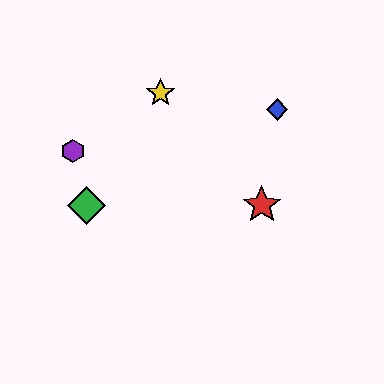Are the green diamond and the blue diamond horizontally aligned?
No, the green diamond is at y≈205 and the blue diamond is at y≈110.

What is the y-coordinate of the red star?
The red star is at y≈205.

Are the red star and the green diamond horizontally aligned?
Yes, both are at y≈205.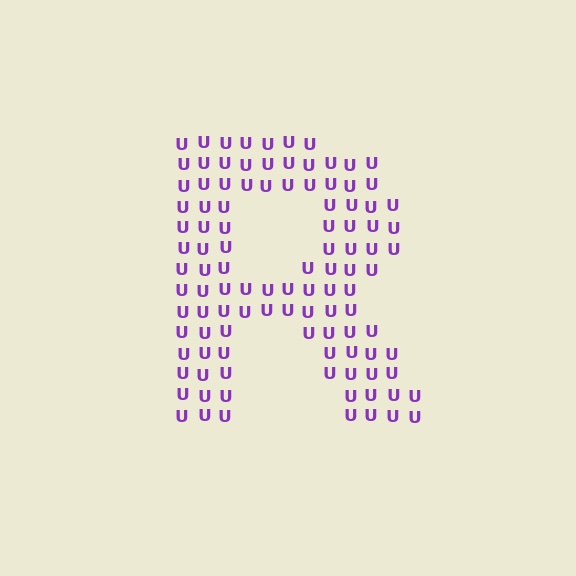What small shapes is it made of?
It is made of small letter U's.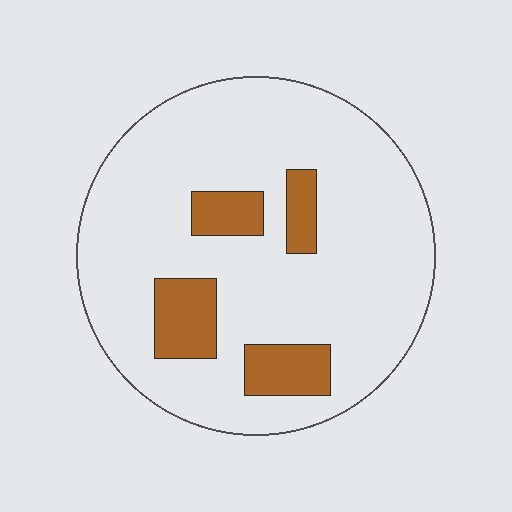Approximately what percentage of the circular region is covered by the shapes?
Approximately 15%.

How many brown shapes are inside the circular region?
4.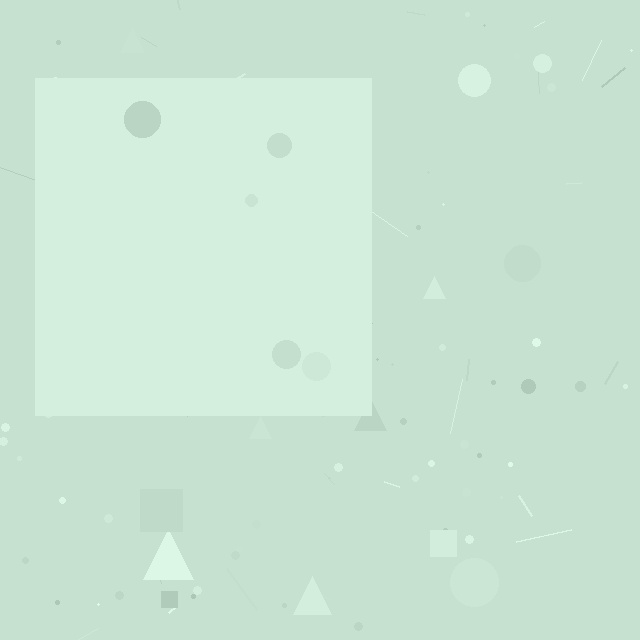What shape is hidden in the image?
A square is hidden in the image.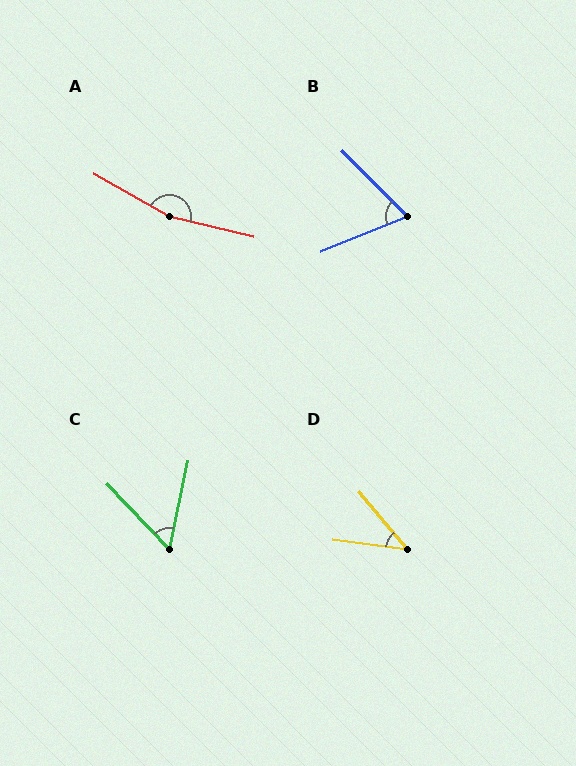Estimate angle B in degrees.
Approximately 67 degrees.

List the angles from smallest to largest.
D (42°), C (55°), B (67°), A (164°).